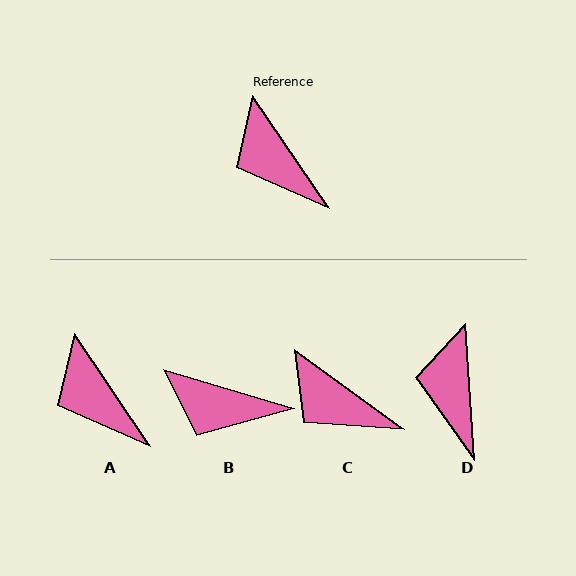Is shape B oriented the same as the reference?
No, it is off by about 39 degrees.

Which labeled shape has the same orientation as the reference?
A.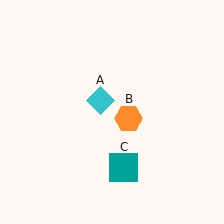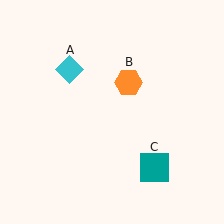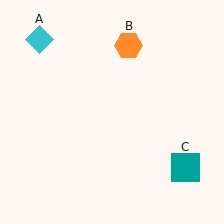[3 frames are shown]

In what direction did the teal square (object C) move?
The teal square (object C) moved right.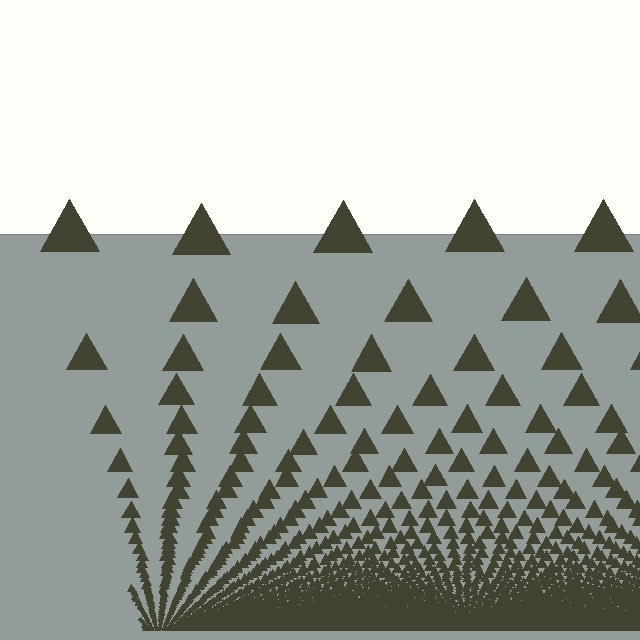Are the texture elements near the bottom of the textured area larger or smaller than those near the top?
Smaller. The gradient is inverted — elements near the bottom are smaller and denser.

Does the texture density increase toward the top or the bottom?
Density increases toward the bottom.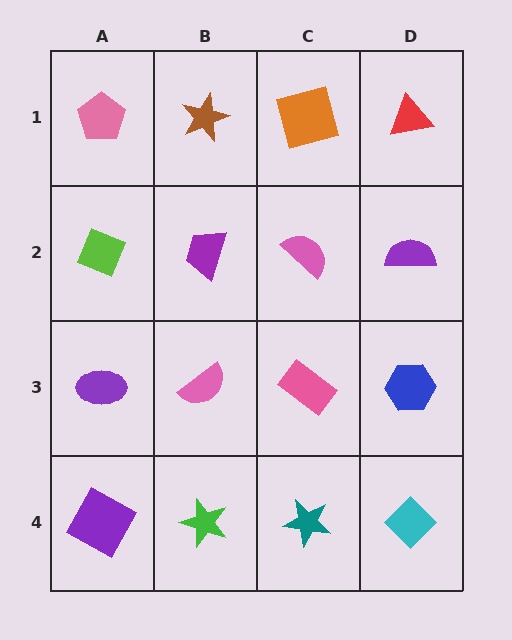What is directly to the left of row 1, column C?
A brown star.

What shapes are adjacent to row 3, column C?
A pink semicircle (row 2, column C), a teal star (row 4, column C), a pink semicircle (row 3, column B), a blue hexagon (row 3, column D).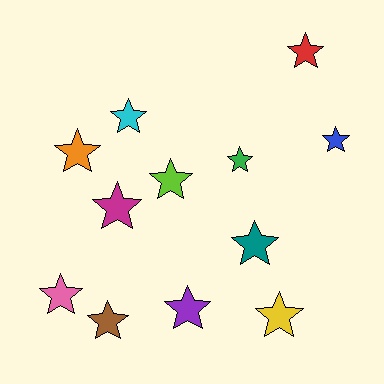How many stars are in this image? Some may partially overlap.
There are 12 stars.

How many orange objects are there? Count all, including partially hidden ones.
There is 1 orange object.